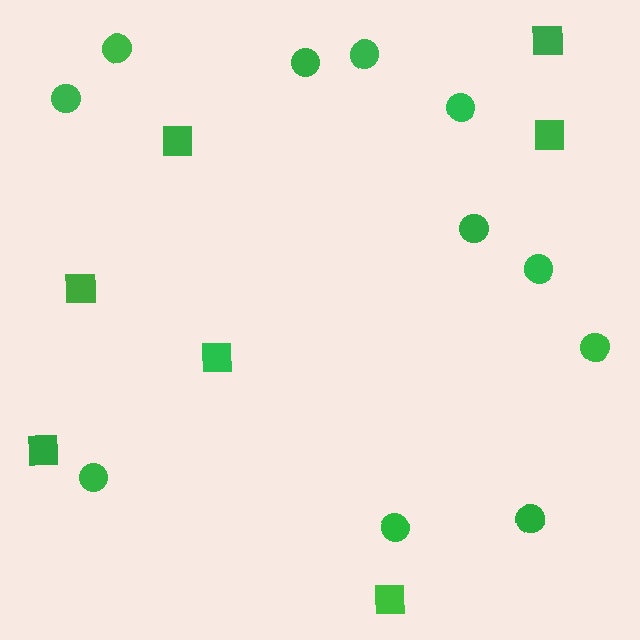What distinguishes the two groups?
There are 2 groups: one group of squares (7) and one group of circles (11).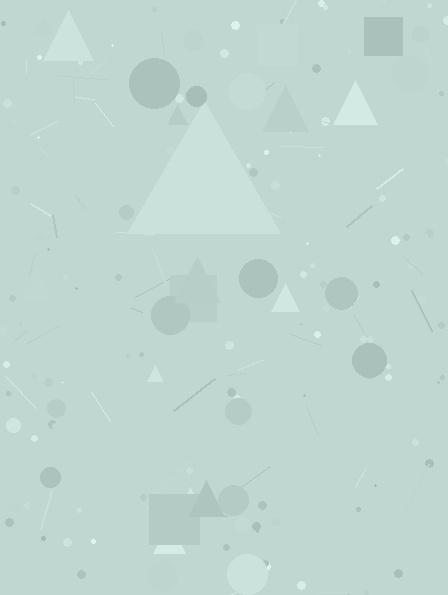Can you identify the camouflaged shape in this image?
The camouflaged shape is a triangle.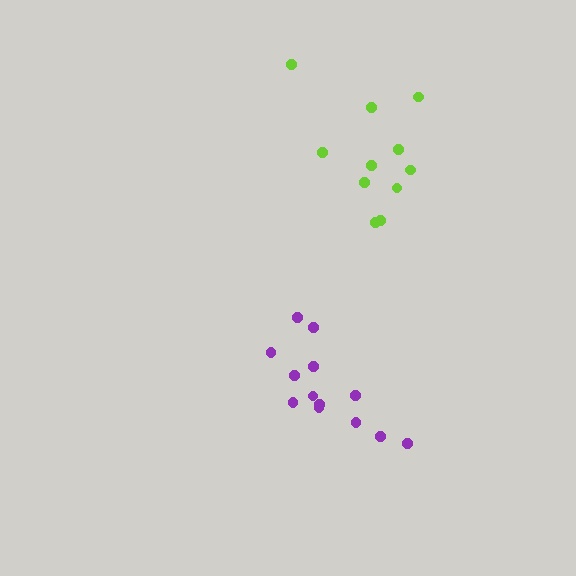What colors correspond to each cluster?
The clusters are colored: purple, lime.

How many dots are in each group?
Group 1: 13 dots, Group 2: 11 dots (24 total).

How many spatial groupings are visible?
There are 2 spatial groupings.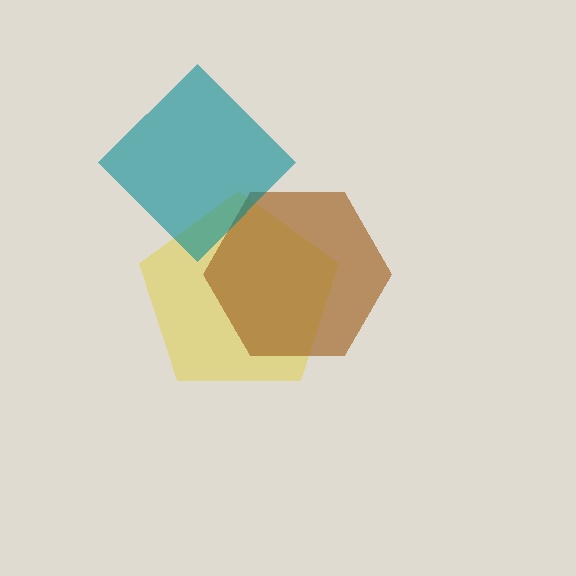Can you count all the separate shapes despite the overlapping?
Yes, there are 3 separate shapes.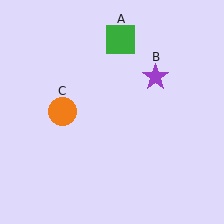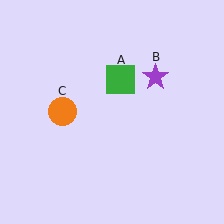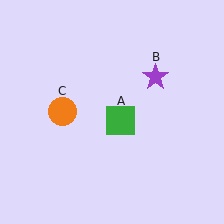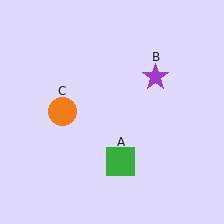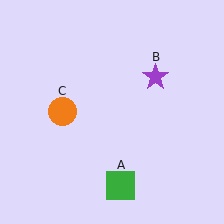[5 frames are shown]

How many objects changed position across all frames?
1 object changed position: green square (object A).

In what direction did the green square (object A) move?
The green square (object A) moved down.